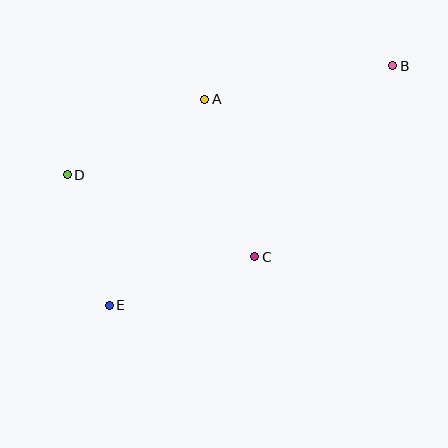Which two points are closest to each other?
Points D and E are closest to each other.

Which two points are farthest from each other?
Points B and E are farthest from each other.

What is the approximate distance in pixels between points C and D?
The distance between C and D is approximately 205 pixels.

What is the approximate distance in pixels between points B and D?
The distance between B and D is approximately 343 pixels.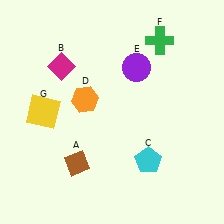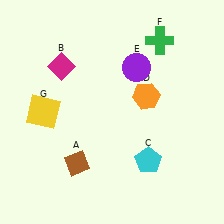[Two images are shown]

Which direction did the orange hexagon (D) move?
The orange hexagon (D) moved right.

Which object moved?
The orange hexagon (D) moved right.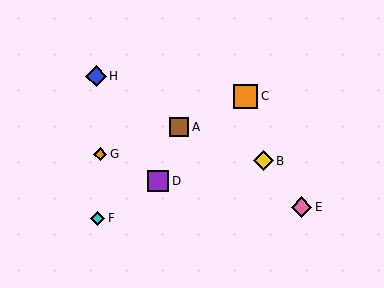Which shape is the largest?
The orange square (labeled C) is the largest.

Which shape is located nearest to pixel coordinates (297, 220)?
The pink diamond (labeled E) at (301, 207) is nearest to that location.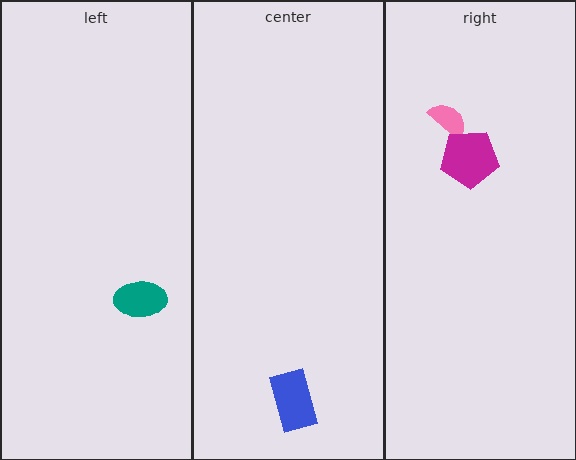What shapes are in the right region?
The pink semicircle, the magenta pentagon.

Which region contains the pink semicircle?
The right region.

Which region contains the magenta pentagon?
The right region.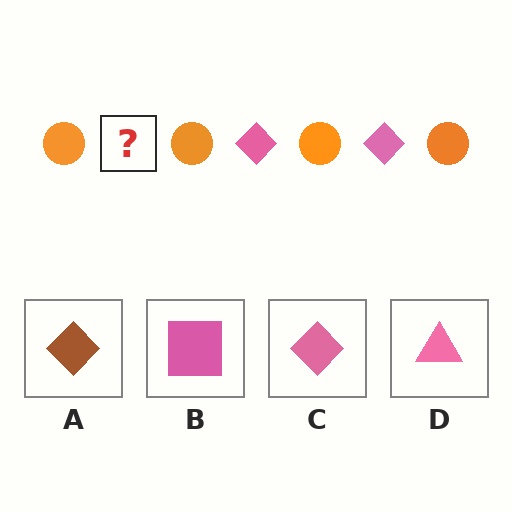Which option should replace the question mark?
Option C.